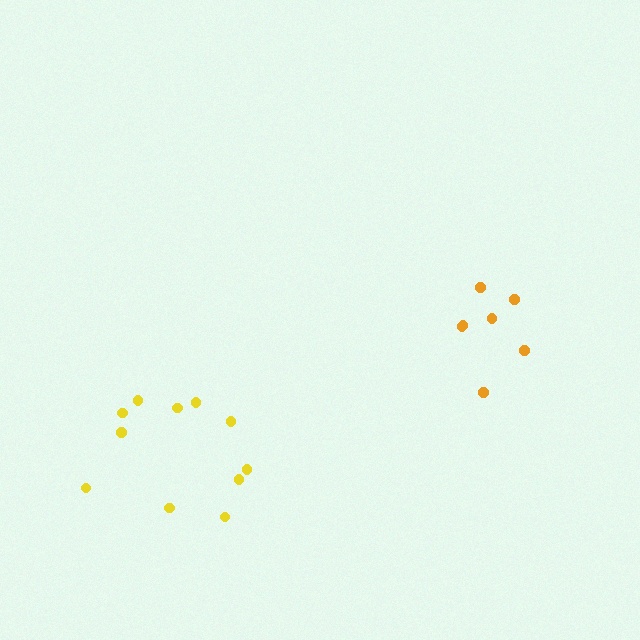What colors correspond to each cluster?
The clusters are colored: orange, yellow.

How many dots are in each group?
Group 1: 7 dots, Group 2: 11 dots (18 total).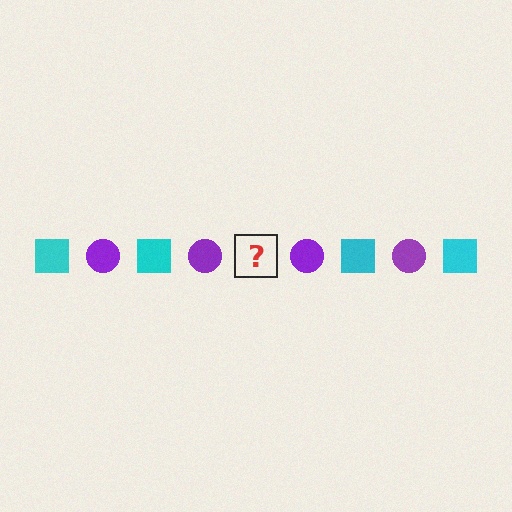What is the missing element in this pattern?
The missing element is a cyan square.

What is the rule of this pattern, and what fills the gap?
The rule is that the pattern alternates between cyan square and purple circle. The gap should be filled with a cyan square.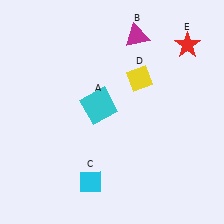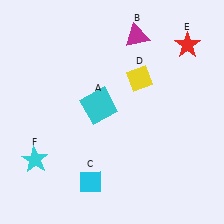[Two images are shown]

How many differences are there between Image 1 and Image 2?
There is 1 difference between the two images.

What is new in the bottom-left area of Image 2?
A cyan star (F) was added in the bottom-left area of Image 2.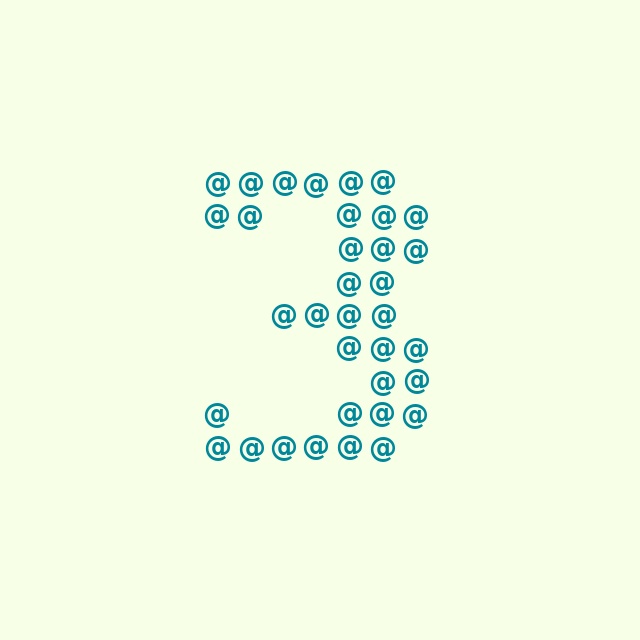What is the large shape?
The large shape is the digit 3.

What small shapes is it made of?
It is made of small at signs.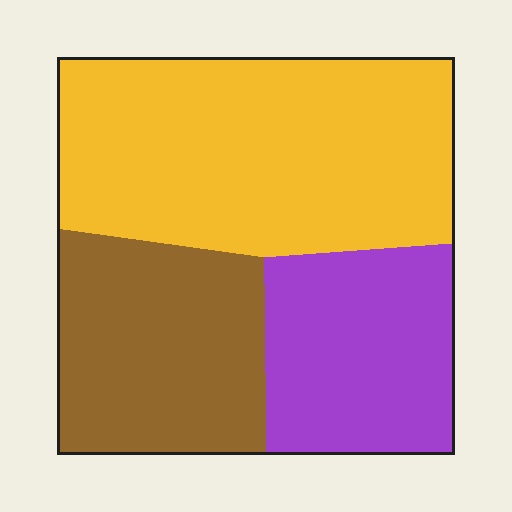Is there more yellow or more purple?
Yellow.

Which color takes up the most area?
Yellow, at roughly 50%.